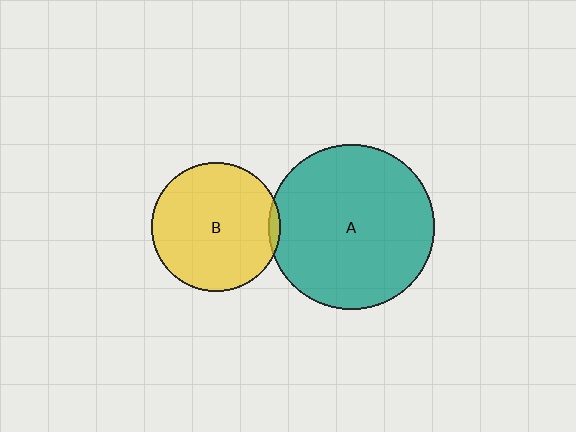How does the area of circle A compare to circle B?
Approximately 1.6 times.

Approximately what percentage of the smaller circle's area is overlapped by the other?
Approximately 5%.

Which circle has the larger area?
Circle A (teal).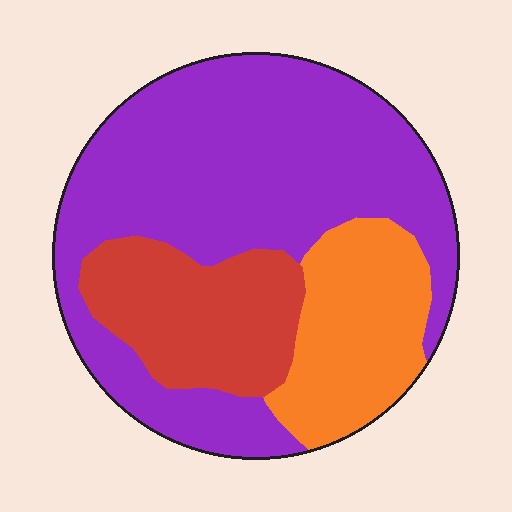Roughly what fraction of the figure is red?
Red covers around 20% of the figure.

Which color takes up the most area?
Purple, at roughly 60%.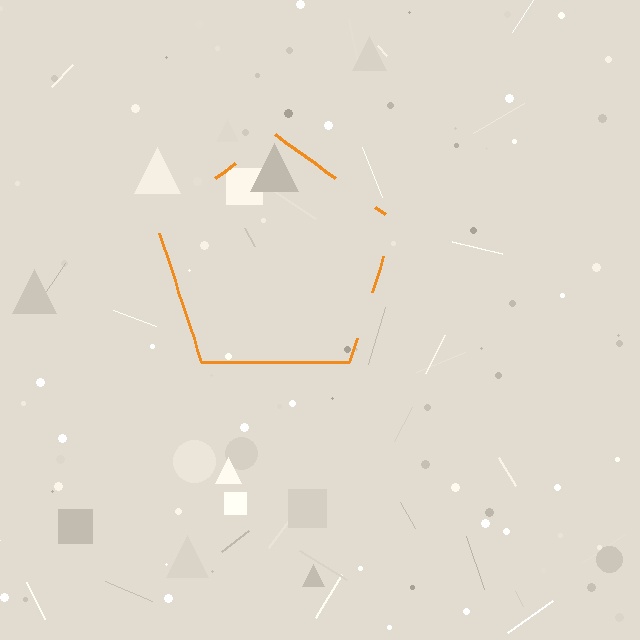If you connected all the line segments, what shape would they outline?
They would outline a pentagon.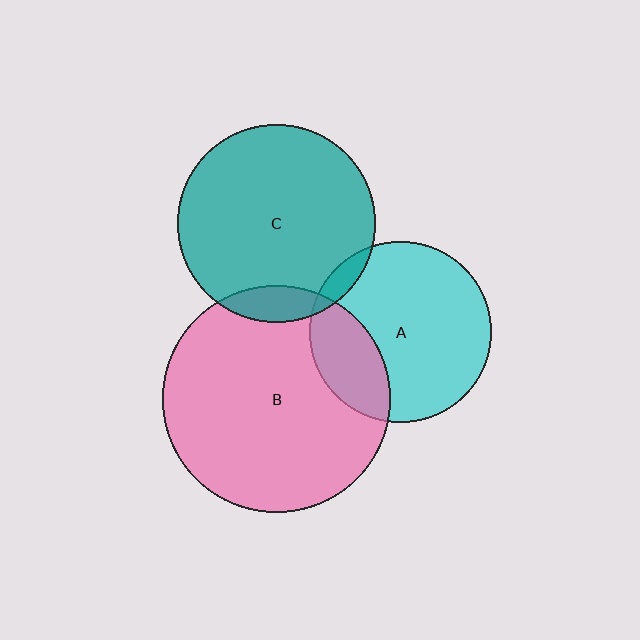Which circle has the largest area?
Circle B (pink).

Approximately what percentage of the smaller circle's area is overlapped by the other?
Approximately 5%.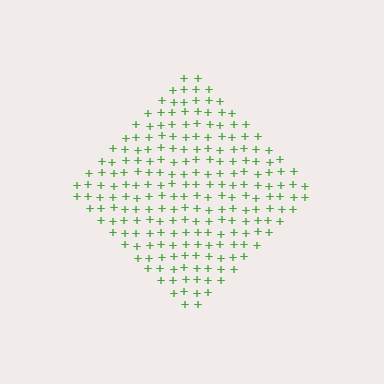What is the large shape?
The large shape is a diamond.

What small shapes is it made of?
It is made of small plus signs.